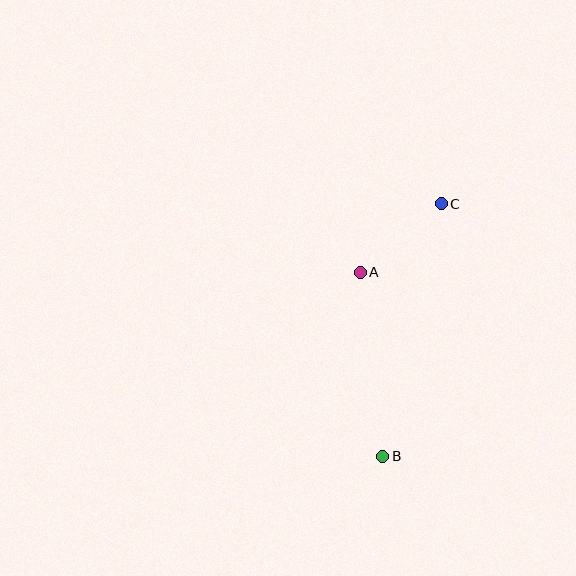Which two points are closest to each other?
Points A and C are closest to each other.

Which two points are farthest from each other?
Points B and C are farthest from each other.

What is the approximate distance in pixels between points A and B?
The distance between A and B is approximately 185 pixels.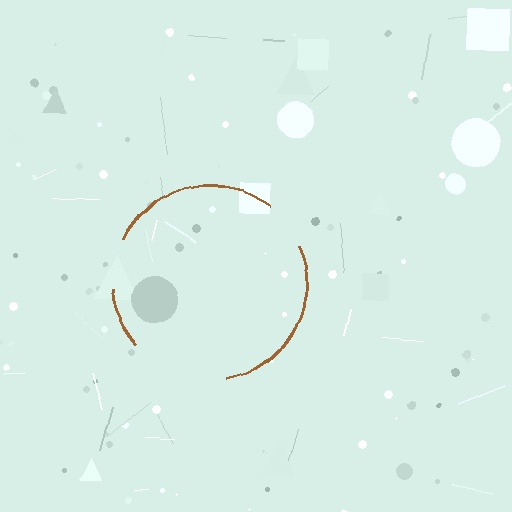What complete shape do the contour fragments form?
The contour fragments form a circle.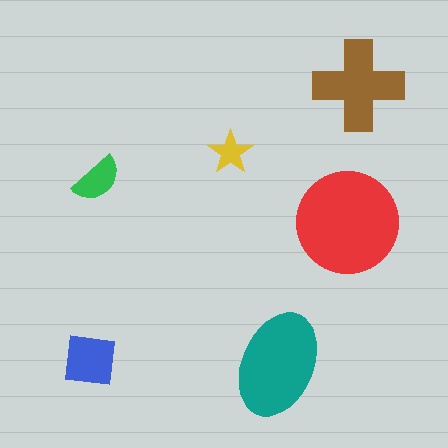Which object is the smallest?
The yellow star.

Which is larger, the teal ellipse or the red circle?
The red circle.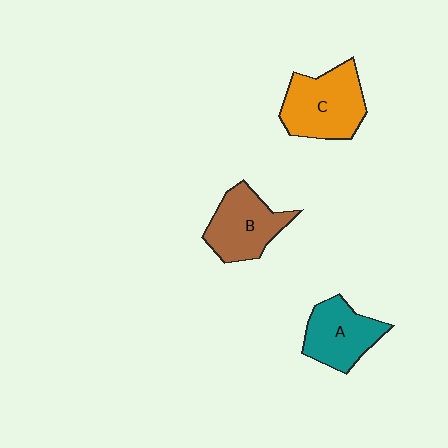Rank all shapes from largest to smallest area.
From largest to smallest: C (orange), B (brown), A (teal).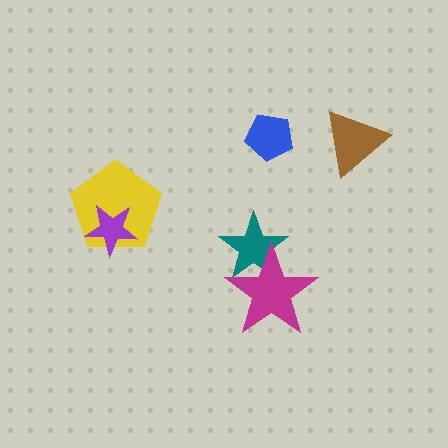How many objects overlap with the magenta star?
1 object overlaps with the magenta star.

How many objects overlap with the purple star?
1 object overlaps with the purple star.